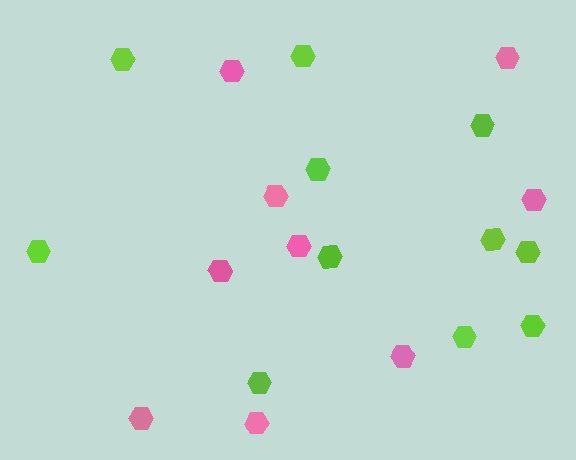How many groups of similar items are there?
There are 2 groups: one group of pink hexagons (9) and one group of lime hexagons (11).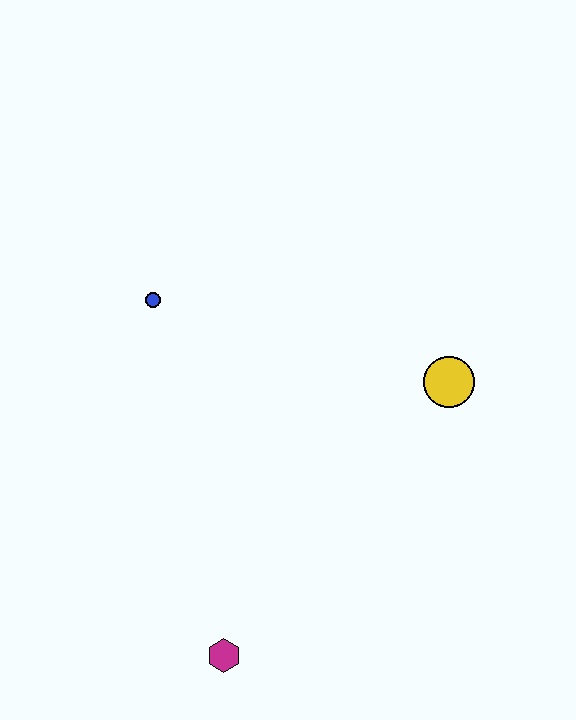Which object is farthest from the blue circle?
The magenta hexagon is farthest from the blue circle.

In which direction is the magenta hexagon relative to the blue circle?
The magenta hexagon is below the blue circle.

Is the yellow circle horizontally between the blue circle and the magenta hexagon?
No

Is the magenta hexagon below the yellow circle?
Yes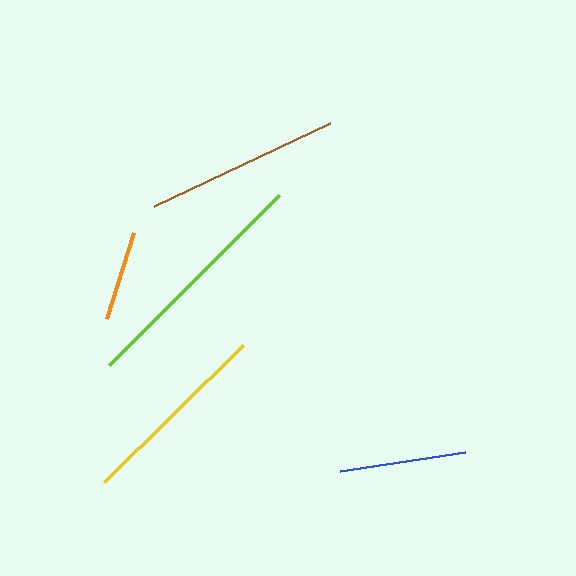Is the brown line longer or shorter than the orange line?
The brown line is longer than the orange line.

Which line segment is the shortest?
The orange line is the shortest at approximately 90 pixels.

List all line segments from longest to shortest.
From longest to shortest: lime, yellow, brown, blue, orange.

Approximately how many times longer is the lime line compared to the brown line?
The lime line is approximately 1.2 times the length of the brown line.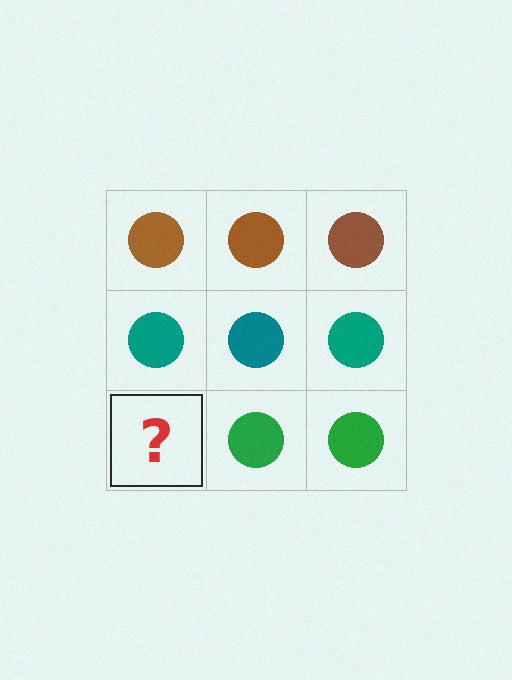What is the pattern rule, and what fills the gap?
The rule is that each row has a consistent color. The gap should be filled with a green circle.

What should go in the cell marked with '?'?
The missing cell should contain a green circle.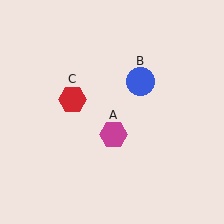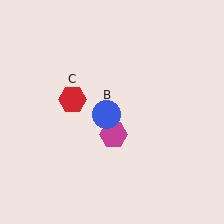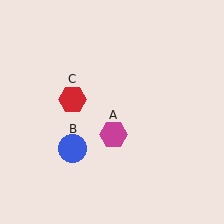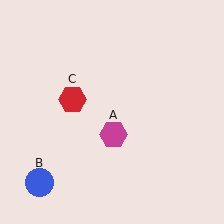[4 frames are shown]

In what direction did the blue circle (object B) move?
The blue circle (object B) moved down and to the left.